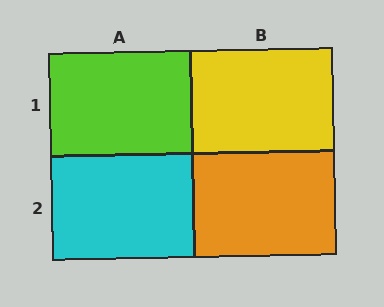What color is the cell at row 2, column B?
Orange.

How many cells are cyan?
1 cell is cyan.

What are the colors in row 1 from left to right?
Lime, yellow.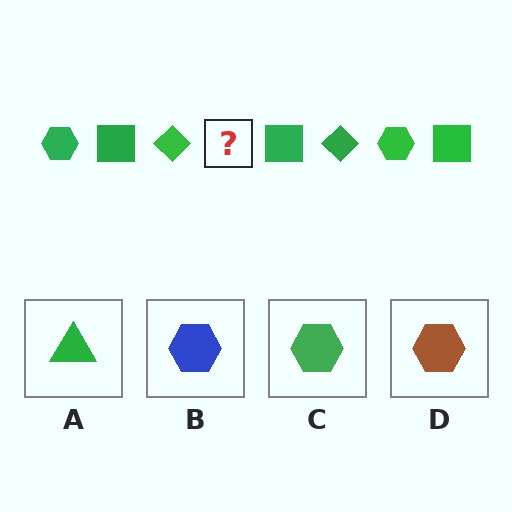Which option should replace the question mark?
Option C.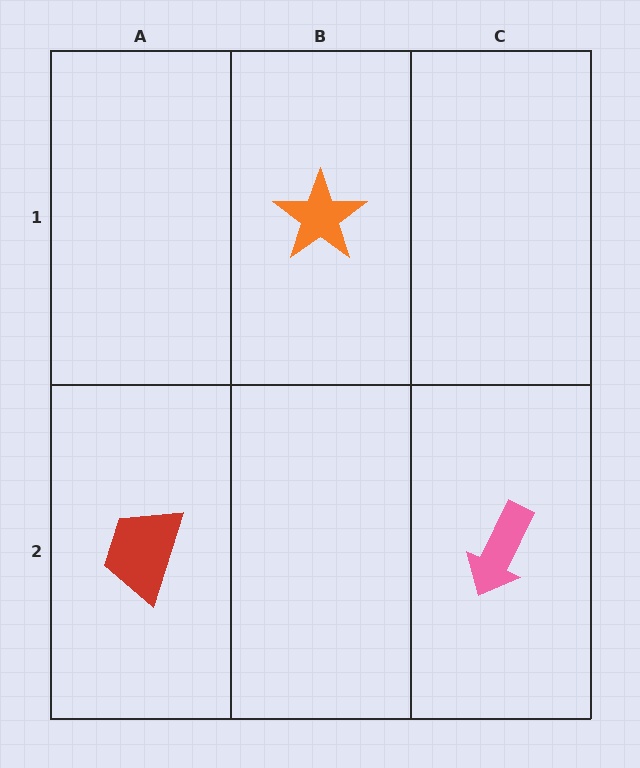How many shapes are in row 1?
1 shape.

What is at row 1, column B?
An orange star.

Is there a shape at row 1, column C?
No, that cell is empty.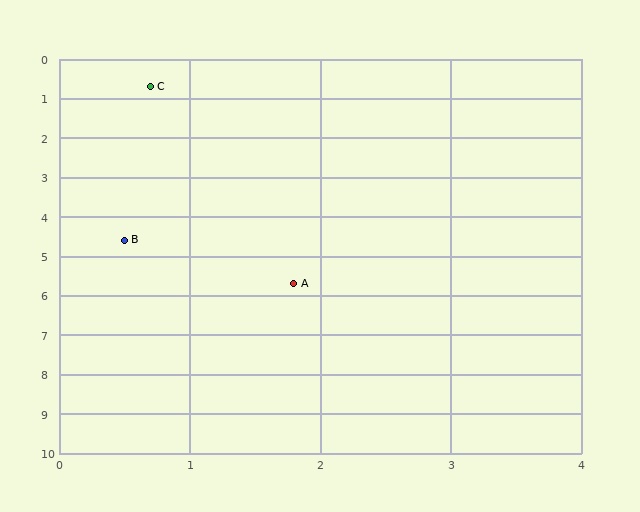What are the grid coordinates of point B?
Point B is at approximately (0.5, 4.6).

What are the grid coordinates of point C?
Point C is at approximately (0.7, 0.7).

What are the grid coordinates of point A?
Point A is at approximately (1.8, 5.7).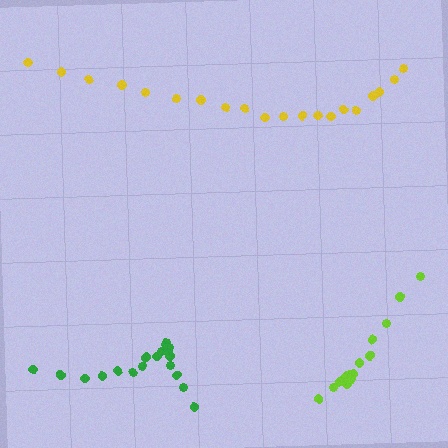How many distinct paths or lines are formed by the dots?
There are 3 distinct paths.